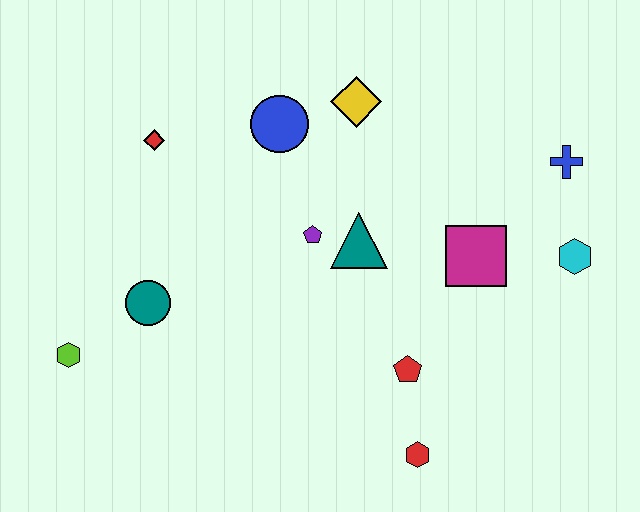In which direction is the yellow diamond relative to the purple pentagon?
The yellow diamond is above the purple pentagon.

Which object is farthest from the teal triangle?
The lime hexagon is farthest from the teal triangle.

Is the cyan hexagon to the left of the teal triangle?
No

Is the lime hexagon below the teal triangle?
Yes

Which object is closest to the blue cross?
The cyan hexagon is closest to the blue cross.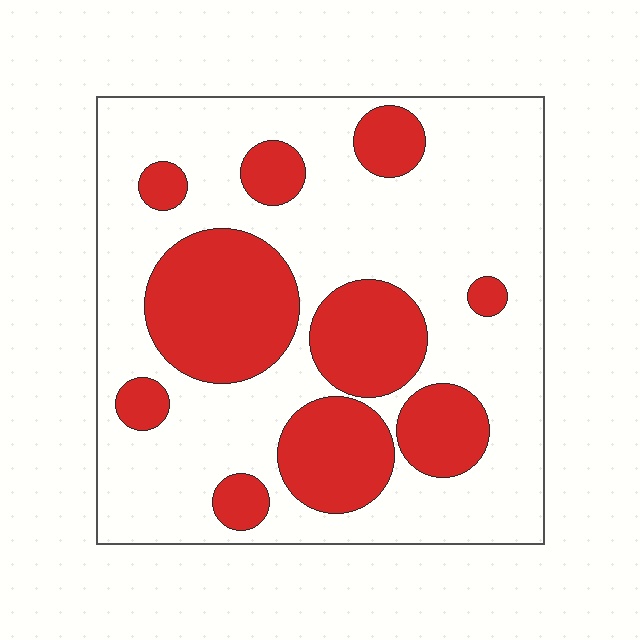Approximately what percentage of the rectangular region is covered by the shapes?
Approximately 30%.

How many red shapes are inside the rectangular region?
10.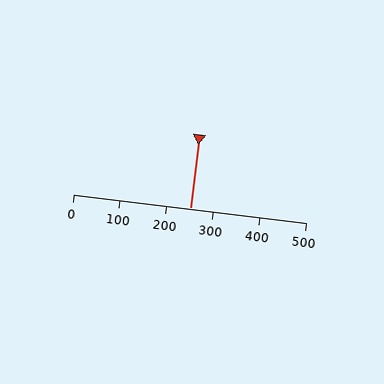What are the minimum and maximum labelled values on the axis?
The axis runs from 0 to 500.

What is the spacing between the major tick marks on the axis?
The major ticks are spaced 100 apart.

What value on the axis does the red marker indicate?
The marker indicates approximately 250.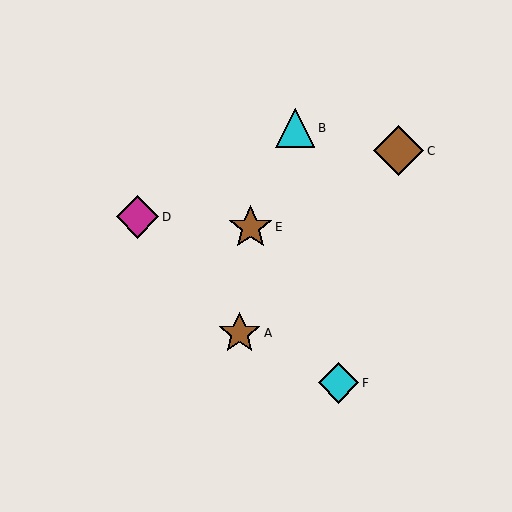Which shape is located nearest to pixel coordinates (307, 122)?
The cyan triangle (labeled B) at (295, 128) is nearest to that location.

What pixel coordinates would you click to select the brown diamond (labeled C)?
Click at (399, 151) to select the brown diamond C.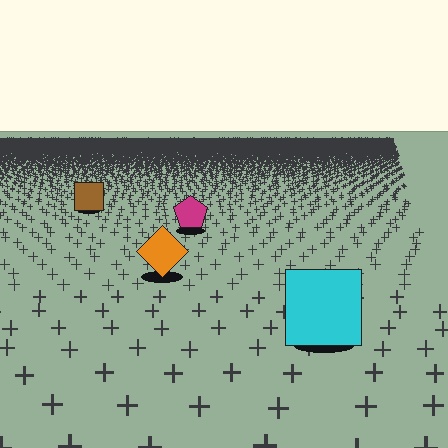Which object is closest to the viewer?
The cyan square is closest. The texture marks near it are larger and more spread out.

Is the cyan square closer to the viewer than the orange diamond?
Yes. The cyan square is closer — you can tell from the texture gradient: the ground texture is coarser near it.